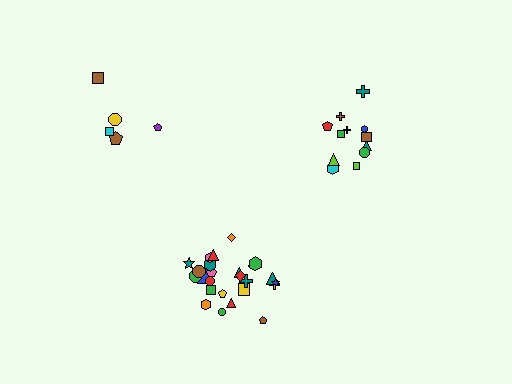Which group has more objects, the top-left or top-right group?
The top-right group.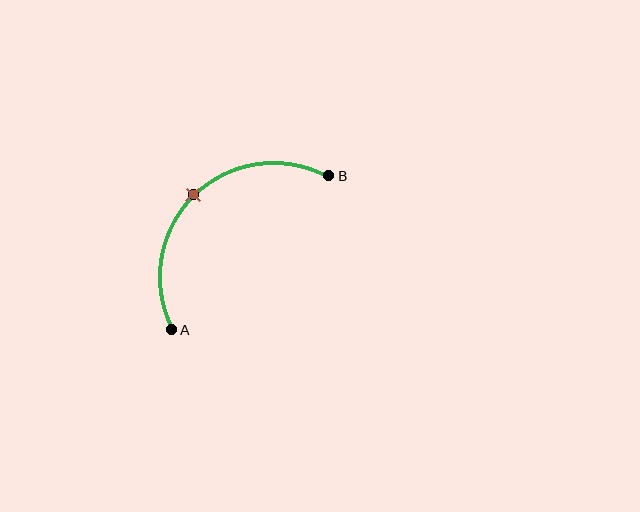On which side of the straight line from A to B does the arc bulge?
The arc bulges above and to the left of the straight line connecting A and B.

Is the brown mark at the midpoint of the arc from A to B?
Yes. The brown mark lies on the arc at equal arc-length from both A and B — it is the arc midpoint.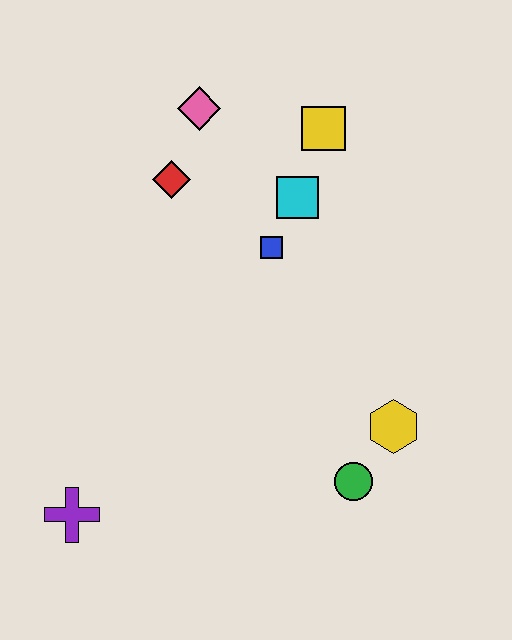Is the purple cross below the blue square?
Yes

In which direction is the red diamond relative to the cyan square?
The red diamond is to the left of the cyan square.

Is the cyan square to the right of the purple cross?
Yes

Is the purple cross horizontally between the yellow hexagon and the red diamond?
No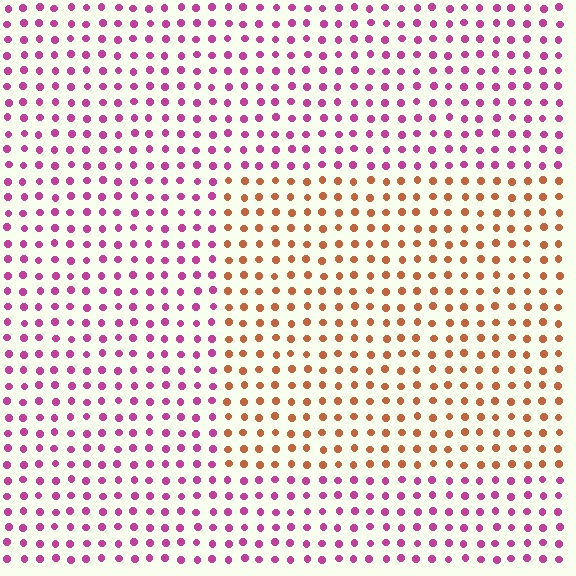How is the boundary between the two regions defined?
The boundary is defined purely by a slight shift in hue (about 61 degrees). Spacing, size, and orientation are identical on both sides.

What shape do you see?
I see a rectangle.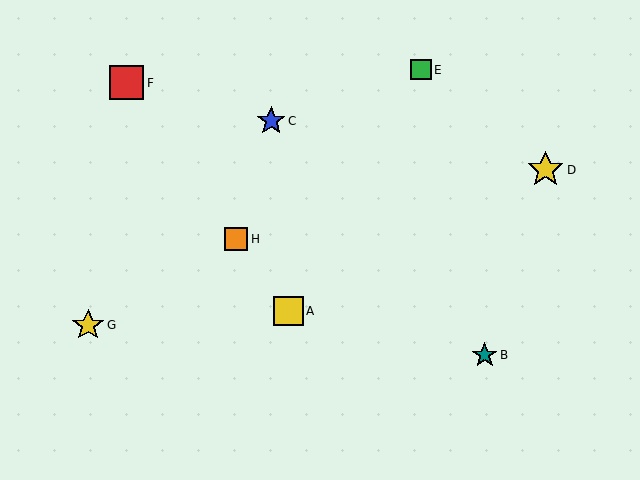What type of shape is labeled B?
Shape B is a teal star.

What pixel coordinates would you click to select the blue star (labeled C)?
Click at (271, 121) to select the blue star C.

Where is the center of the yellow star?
The center of the yellow star is at (545, 170).